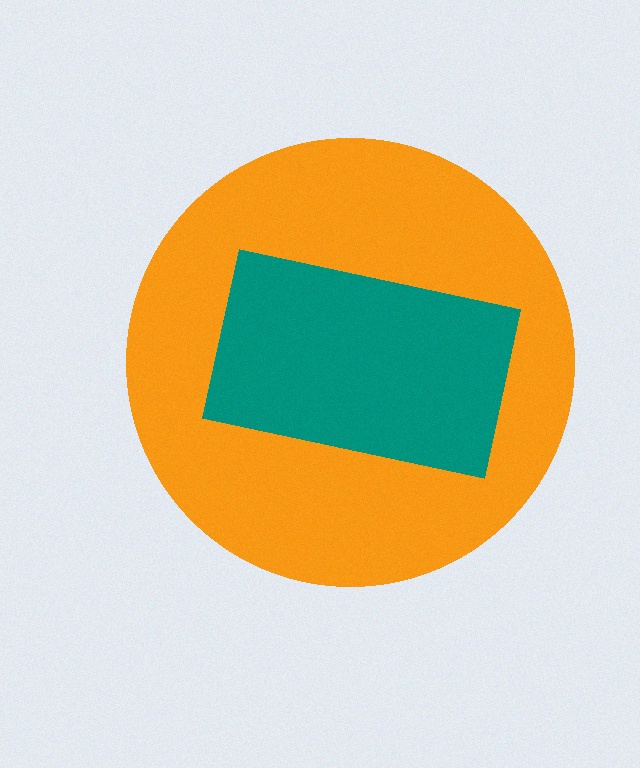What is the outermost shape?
The orange circle.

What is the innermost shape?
The teal rectangle.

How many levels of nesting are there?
2.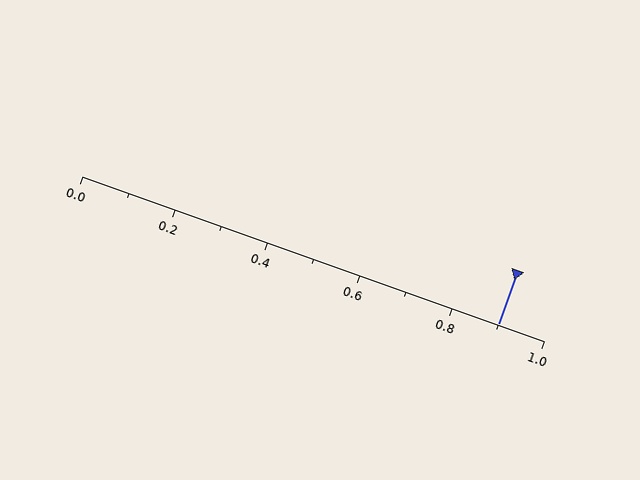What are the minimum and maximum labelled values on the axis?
The axis runs from 0.0 to 1.0.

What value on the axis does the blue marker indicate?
The marker indicates approximately 0.9.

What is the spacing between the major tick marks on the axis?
The major ticks are spaced 0.2 apart.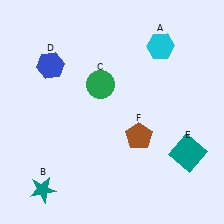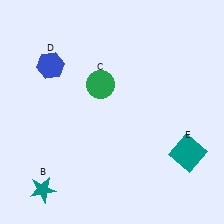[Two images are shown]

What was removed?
The brown pentagon (F), the cyan hexagon (A) were removed in Image 2.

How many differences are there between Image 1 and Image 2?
There are 2 differences between the two images.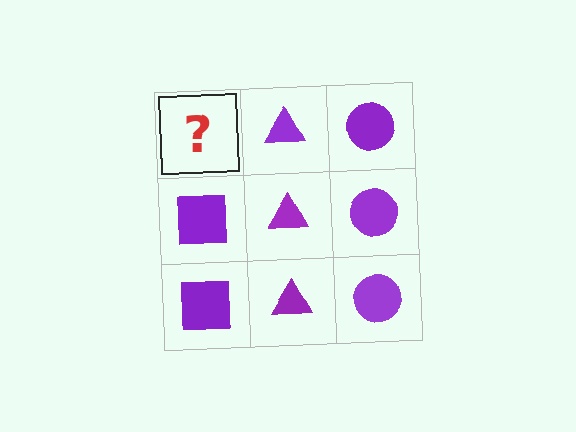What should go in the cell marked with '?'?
The missing cell should contain a purple square.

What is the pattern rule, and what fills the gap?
The rule is that each column has a consistent shape. The gap should be filled with a purple square.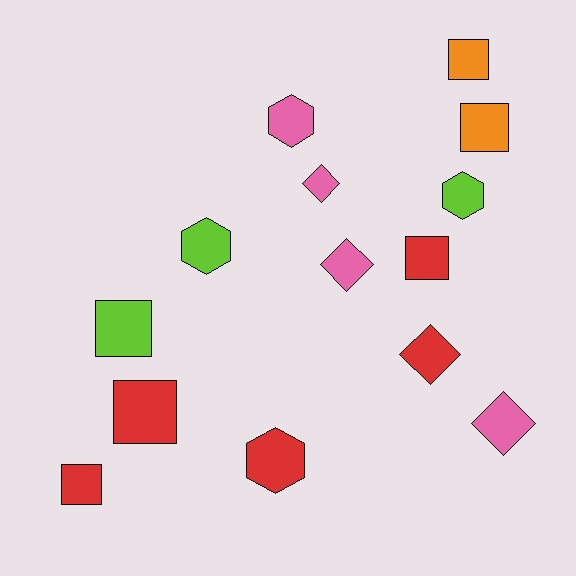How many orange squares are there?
There are 2 orange squares.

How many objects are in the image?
There are 14 objects.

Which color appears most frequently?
Red, with 5 objects.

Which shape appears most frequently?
Square, with 6 objects.